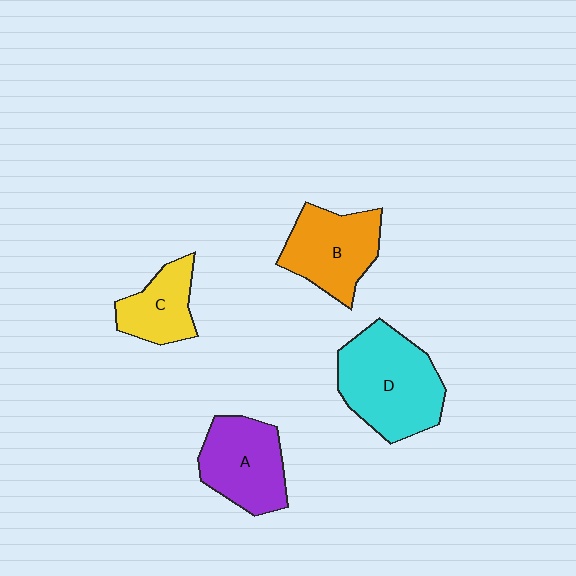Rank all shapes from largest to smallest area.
From largest to smallest: D (cyan), B (orange), A (purple), C (yellow).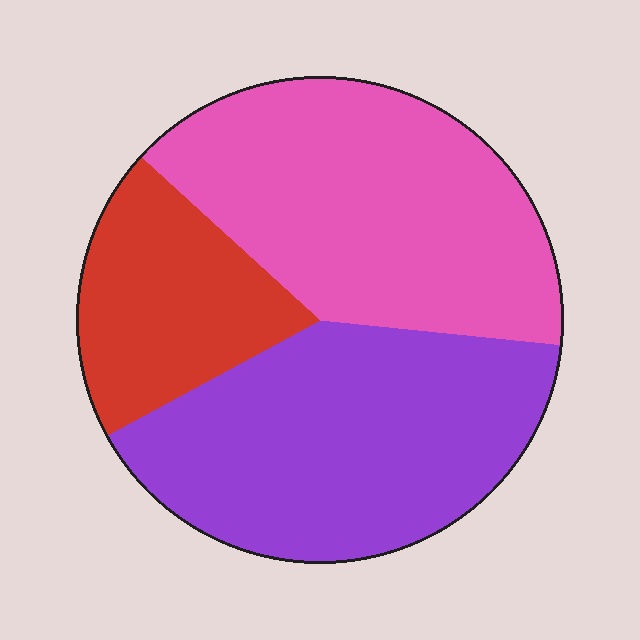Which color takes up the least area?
Red, at roughly 20%.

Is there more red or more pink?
Pink.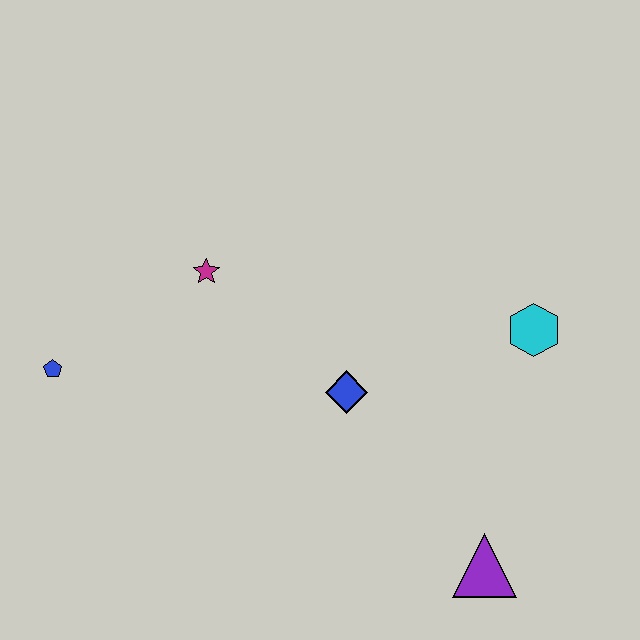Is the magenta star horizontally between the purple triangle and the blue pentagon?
Yes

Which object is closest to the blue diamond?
The magenta star is closest to the blue diamond.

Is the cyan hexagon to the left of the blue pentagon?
No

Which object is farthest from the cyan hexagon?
The blue pentagon is farthest from the cyan hexagon.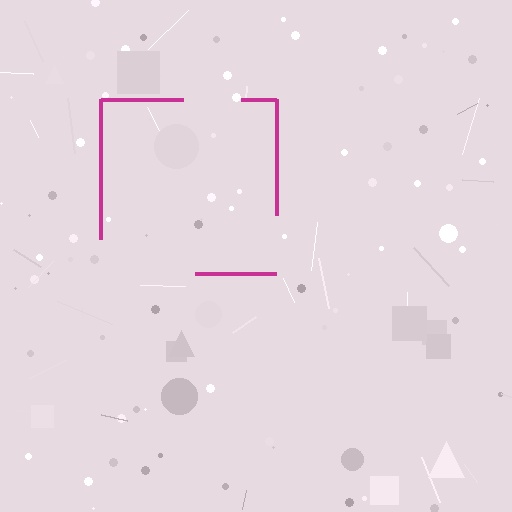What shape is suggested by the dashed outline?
The dashed outline suggests a square.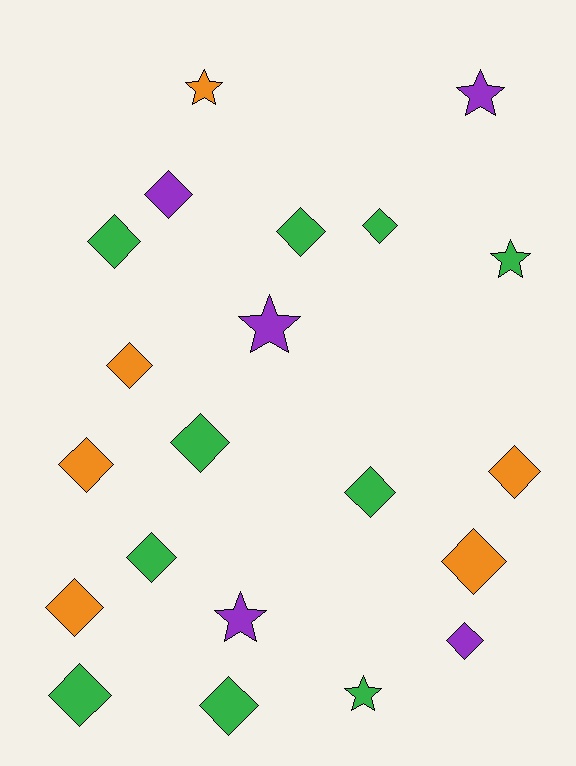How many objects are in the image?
There are 21 objects.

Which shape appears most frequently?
Diamond, with 15 objects.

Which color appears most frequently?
Green, with 10 objects.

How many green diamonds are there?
There are 8 green diamonds.